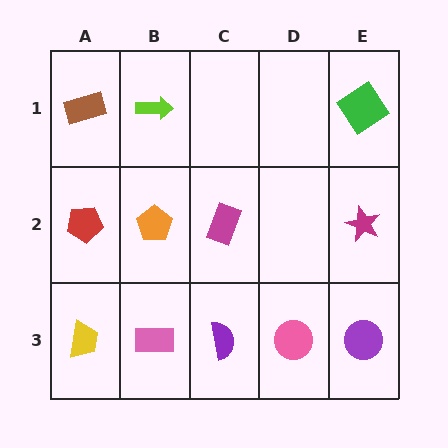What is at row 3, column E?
A purple circle.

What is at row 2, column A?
A red pentagon.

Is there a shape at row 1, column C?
No, that cell is empty.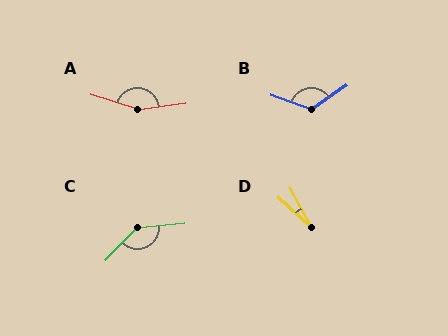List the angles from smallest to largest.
D (19°), B (126°), C (139°), A (155°).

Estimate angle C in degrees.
Approximately 139 degrees.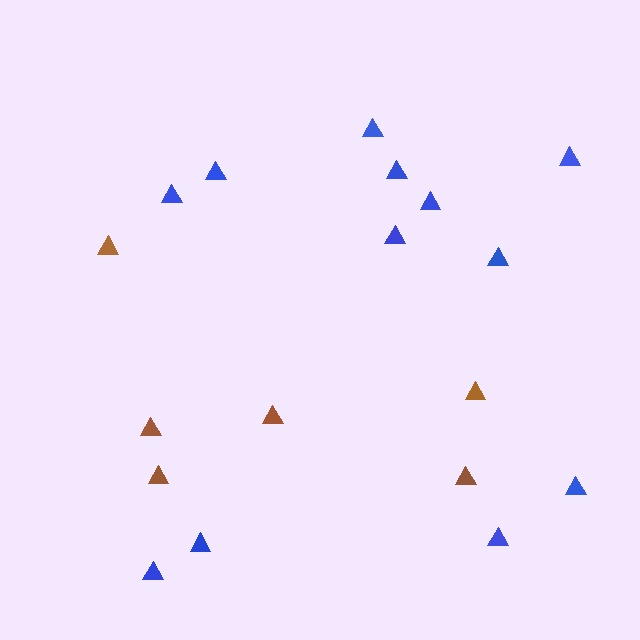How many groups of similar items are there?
There are 2 groups: one group of brown triangles (6) and one group of blue triangles (12).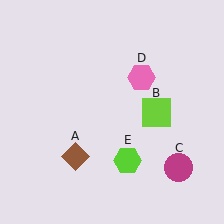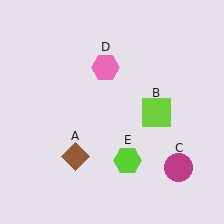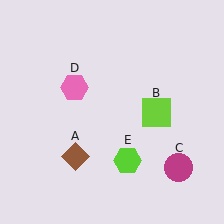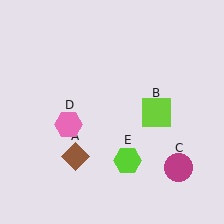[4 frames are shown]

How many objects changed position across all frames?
1 object changed position: pink hexagon (object D).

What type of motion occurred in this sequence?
The pink hexagon (object D) rotated counterclockwise around the center of the scene.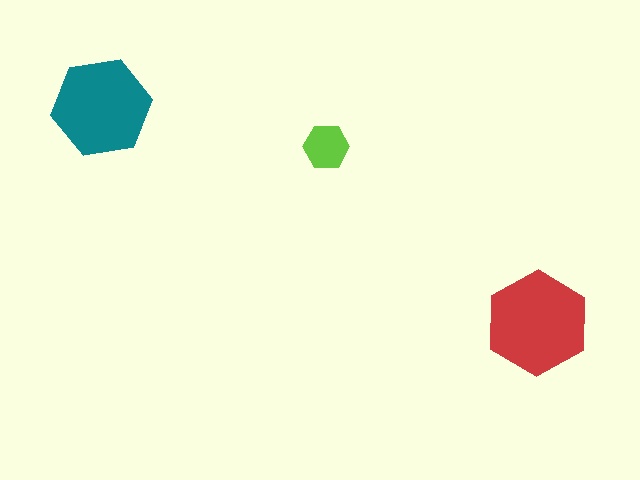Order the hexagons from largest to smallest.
the red one, the teal one, the lime one.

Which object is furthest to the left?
The teal hexagon is leftmost.